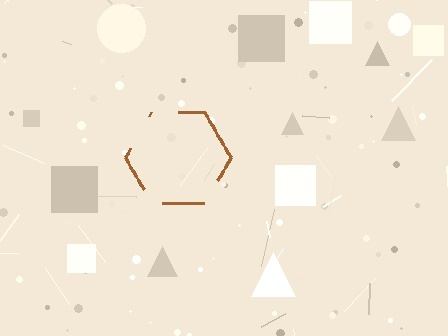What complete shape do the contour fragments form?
The contour fragments form a hexagon.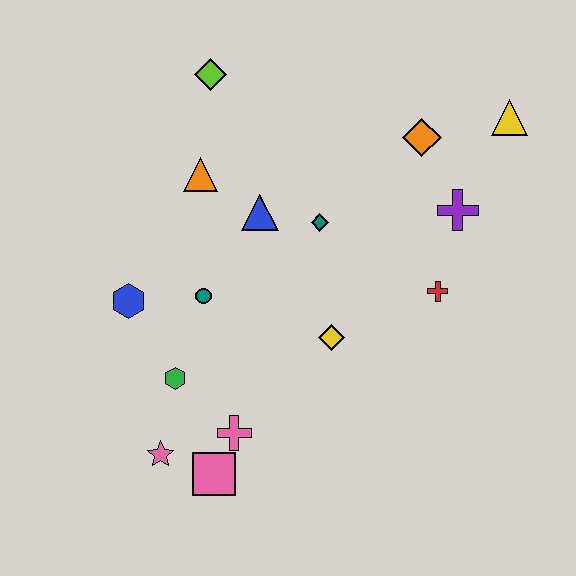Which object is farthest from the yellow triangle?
The pink star is farthest from the yellow triangle.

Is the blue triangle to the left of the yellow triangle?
Yes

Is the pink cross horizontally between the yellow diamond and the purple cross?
No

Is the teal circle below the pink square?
No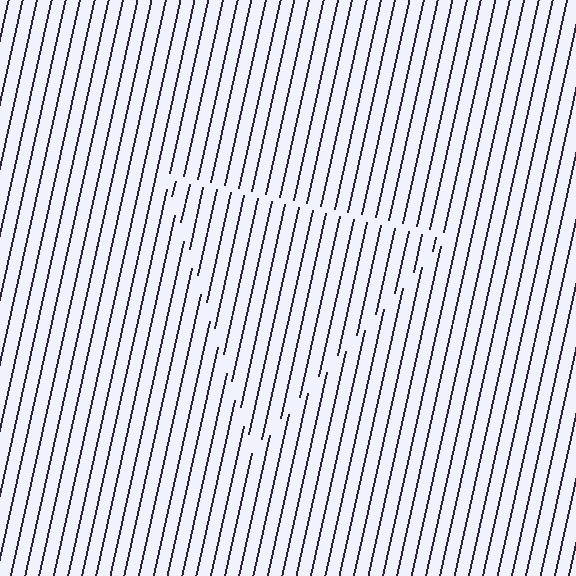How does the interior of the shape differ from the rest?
The interior of the shape contains the same grating, shifted by half a period — the contour is defined by the phase discontinuity where line-ends from the inner and outer gratings abut.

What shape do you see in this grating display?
An illusory triangle. The interior of the shape contains the same grating, shifted by half a period — the contour is defined by the phase discontinuity where line-ends from the inner and outer gratings abut.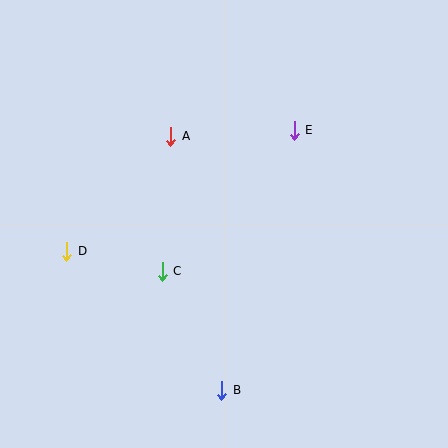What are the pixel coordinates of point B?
Point B is at (222, 390).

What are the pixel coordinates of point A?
Point A is at (171, 136).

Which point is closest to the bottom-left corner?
Point D is closest to the bottom-left corner.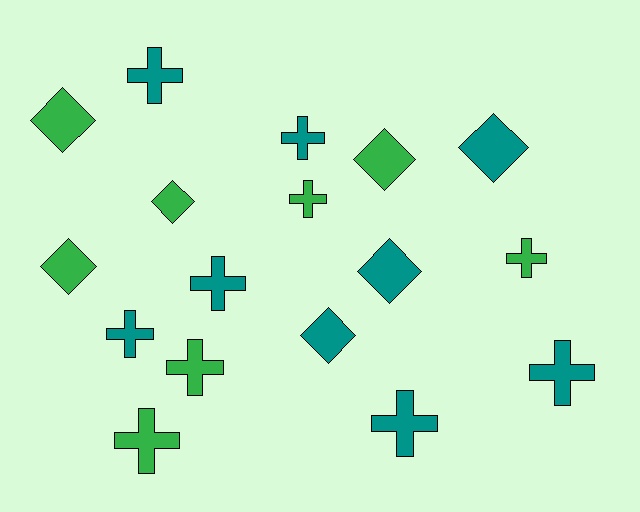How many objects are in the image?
There are 17 objects.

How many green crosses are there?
There are 4 green crosses.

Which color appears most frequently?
Teal, with 9 objects.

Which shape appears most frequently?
Cross, with 10 objects.